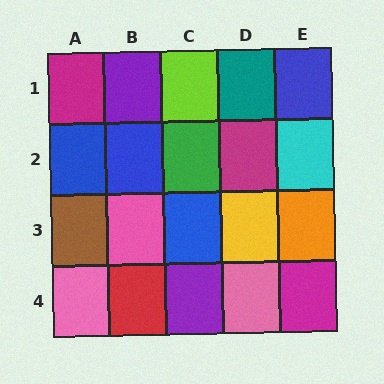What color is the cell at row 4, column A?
Pink.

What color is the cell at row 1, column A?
Magenta.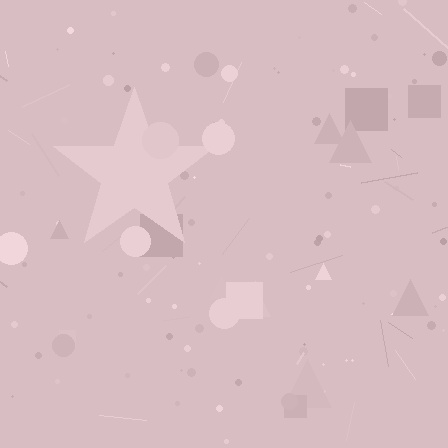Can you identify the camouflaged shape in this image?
The camouflaged shape is a star.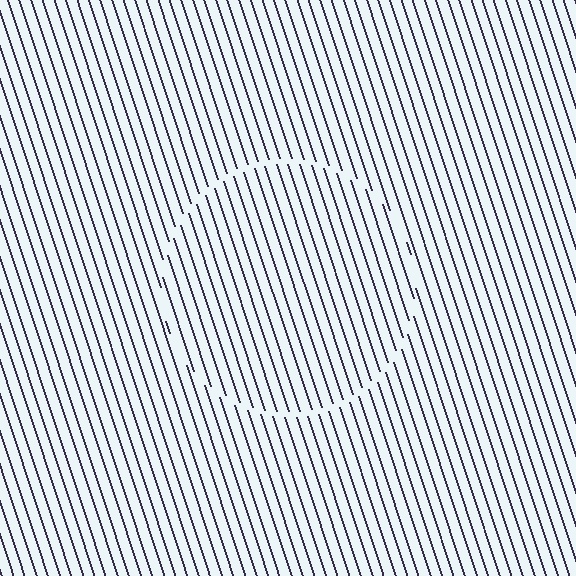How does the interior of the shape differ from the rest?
The interior of the shape contains the same grating, shifted by half a period — the contour is defined by the phase discontinuity where line-ends from the inner and outer gratings abut.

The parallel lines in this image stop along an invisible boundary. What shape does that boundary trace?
An illusory circle. The interior of the shape contains the same grating, shifted by half a period — the contour is defined by the phase discontinuity where line-ends from the inner and outer gratings abut.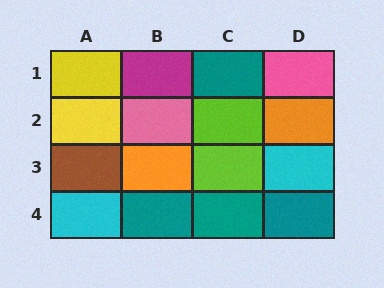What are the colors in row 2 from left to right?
Yellow, pink, lime, orange.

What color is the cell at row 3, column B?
Orange.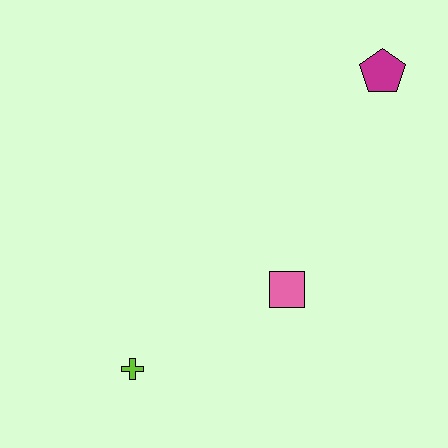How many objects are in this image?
There are 3 objects.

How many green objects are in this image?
There are no green objects.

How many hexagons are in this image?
There are no hexagons.